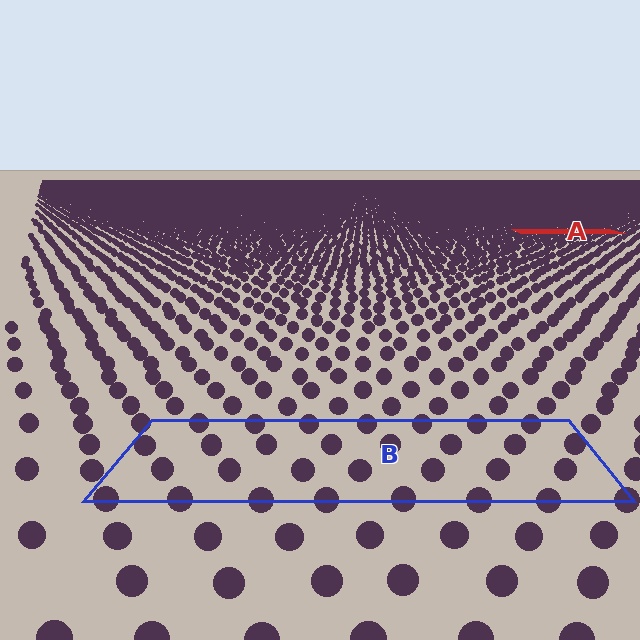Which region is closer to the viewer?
Region B is closer. The texture elements there are larger and more spread out.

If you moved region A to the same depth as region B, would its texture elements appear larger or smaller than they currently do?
They would appear larger. At a closer depth, the same texture elements are projected at a bigger on-screen size.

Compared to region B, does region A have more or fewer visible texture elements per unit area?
Region A has more texture elements per unit area — they are packed more densely because it is farther away.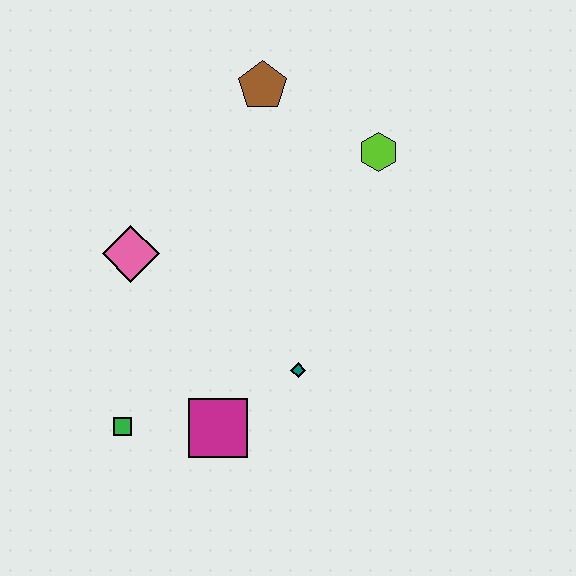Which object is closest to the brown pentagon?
The lime hexagon is closest to the brown pentagon.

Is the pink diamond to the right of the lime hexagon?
No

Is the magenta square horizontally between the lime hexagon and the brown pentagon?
No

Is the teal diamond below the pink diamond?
Yes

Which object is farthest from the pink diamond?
The lime hexagon is farthest from the pink diamond.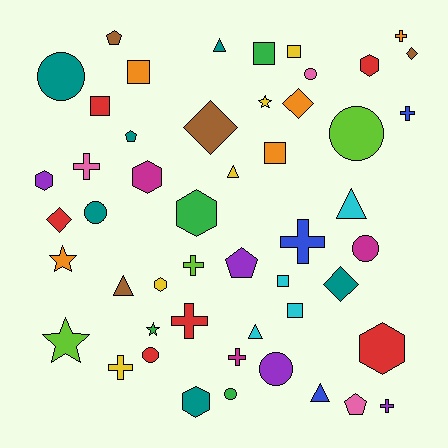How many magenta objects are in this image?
There are 3 magenta objects.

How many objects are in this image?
There are 50 objects.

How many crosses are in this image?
There are 9 crosses.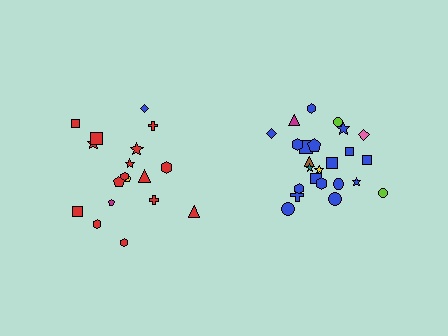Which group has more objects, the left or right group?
The right group.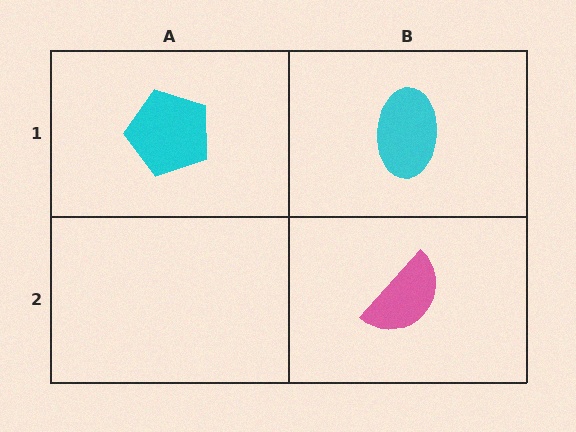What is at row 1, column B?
A cyan ellipse.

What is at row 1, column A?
A cyan pentagon.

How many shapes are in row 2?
1 shape.